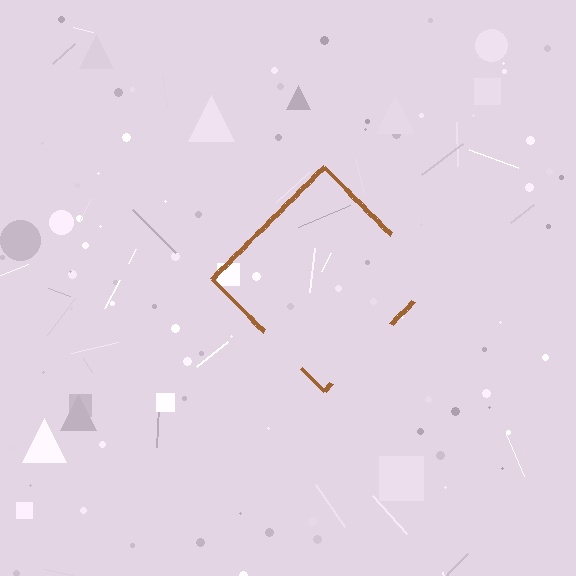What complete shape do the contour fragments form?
The contour fragments form a diamond.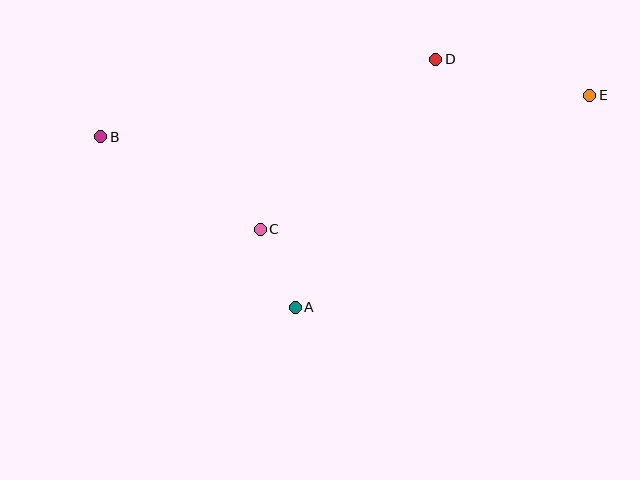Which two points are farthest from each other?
Points B and E are farthest from each other.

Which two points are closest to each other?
Points A and C are closest to each other.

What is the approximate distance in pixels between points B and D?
The distance between B and D is approximately 344 pixels.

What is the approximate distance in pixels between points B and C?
The distance between B and C is approximately 184 pixels.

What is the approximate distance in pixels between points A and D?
The distance between A and D is approximately 285 pixels.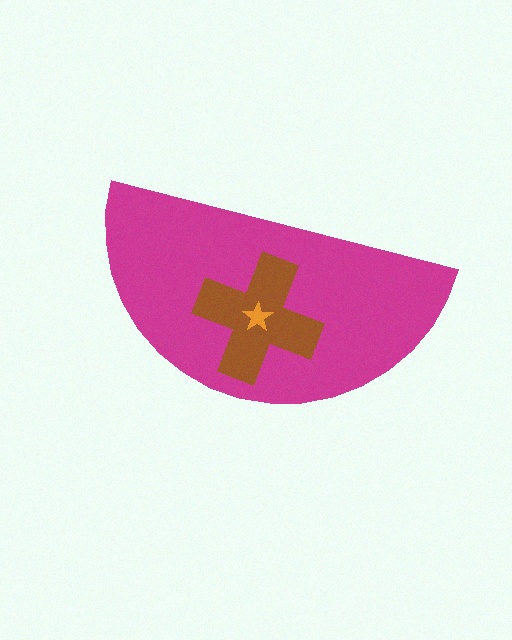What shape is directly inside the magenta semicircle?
The brown cross.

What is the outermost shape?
The magenta semicircle.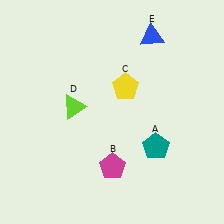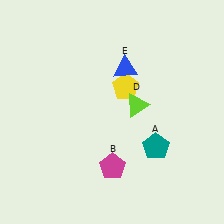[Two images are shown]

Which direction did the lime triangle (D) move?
The lime triangle (D) moved right.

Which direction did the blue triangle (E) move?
The blue triangle (E) moved down.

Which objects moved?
The objects that moved are: the lime triangle (D), the blue triangle (E).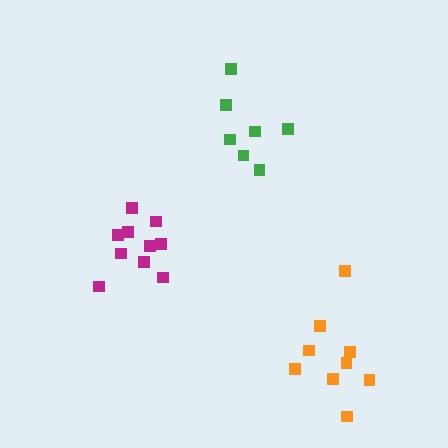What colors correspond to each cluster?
The clusters are colored: orange, green, magenta.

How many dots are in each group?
Group 1: 9 dots, Group 2: 7 dots, Group 3: 10 dots (26 total).